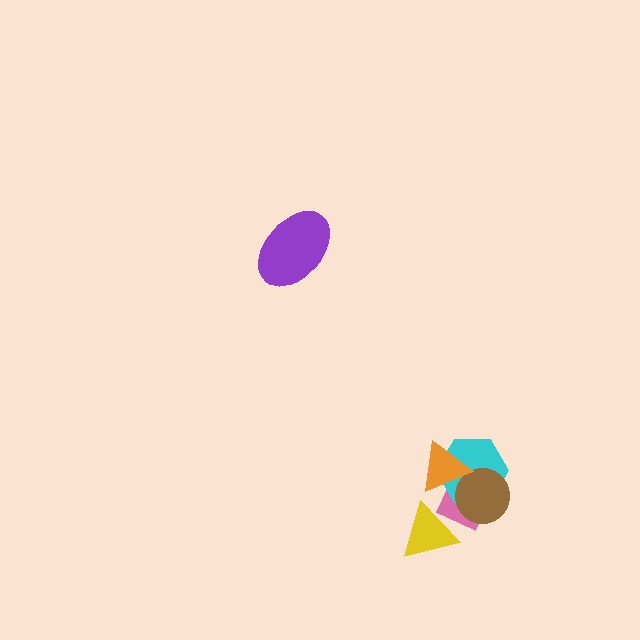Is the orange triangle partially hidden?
No, no other shape covers it.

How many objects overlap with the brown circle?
3 objects overlap with the brown circle.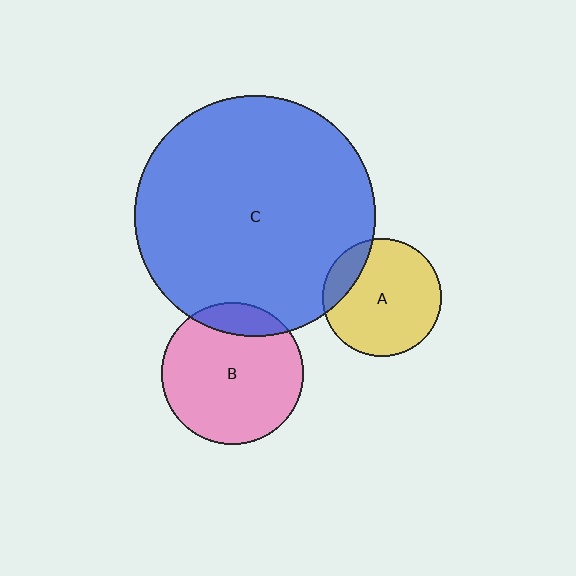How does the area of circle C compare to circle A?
Approximately 4.1 times.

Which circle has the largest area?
Circle C (blue).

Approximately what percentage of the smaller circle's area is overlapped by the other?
Approximately 15%.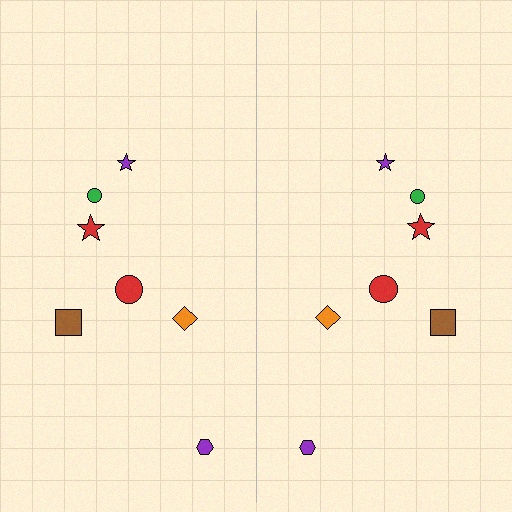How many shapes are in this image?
There are 14 shapes in this image.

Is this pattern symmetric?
Yes, this pattern has bilateral (reflection) symmetry.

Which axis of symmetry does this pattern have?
The pattern has a vertical axis of symmetry running through the center of the image.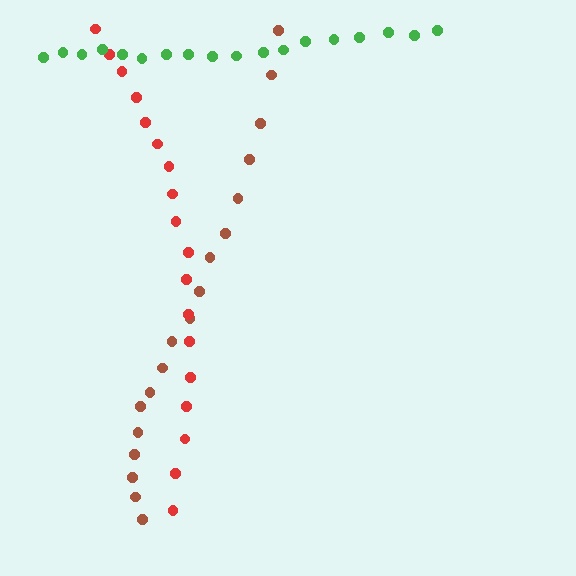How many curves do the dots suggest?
There are 3 distinct paths.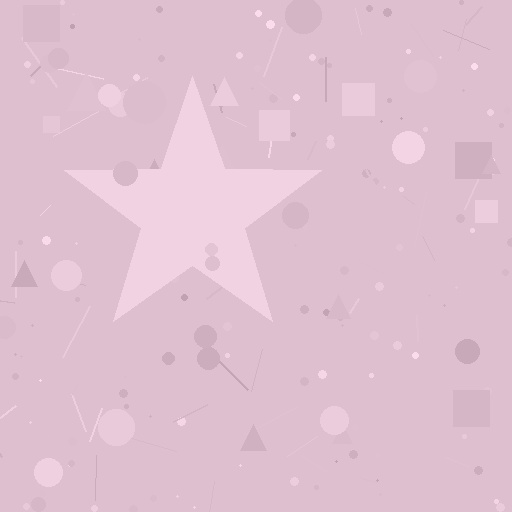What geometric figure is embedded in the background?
A star is embedded in the background.